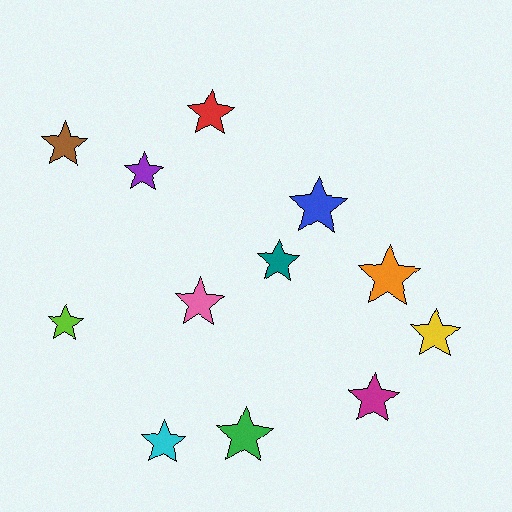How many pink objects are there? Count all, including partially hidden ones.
There is 1 pink object.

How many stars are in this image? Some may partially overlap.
There are 12 stars.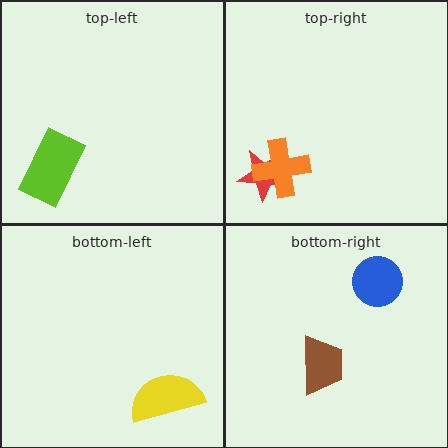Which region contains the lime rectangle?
The top-left region.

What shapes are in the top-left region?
The lime rectangle.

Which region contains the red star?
The top-right region.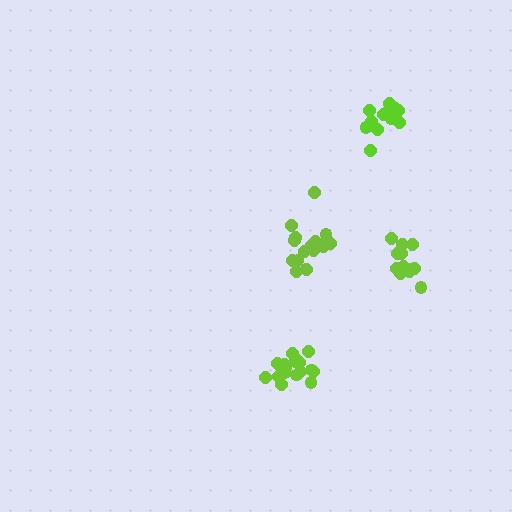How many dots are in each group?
Group 1: 15 dots, Group 2: 13 dots, Group 3: 17 dots, Group 4: 14 dots (59 total).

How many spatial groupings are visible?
There are 4 spatial groupings.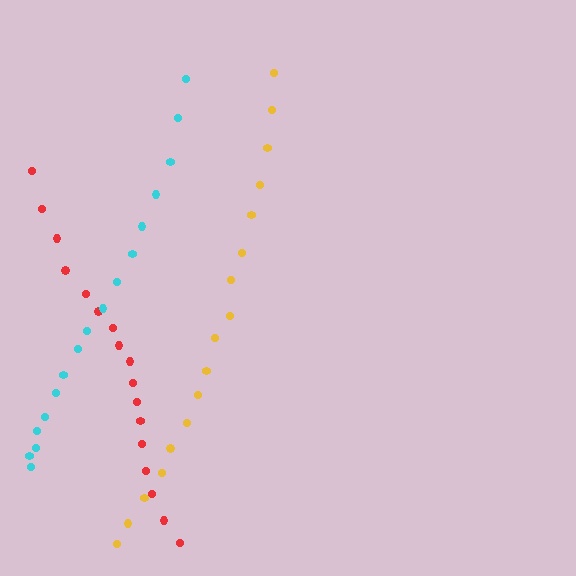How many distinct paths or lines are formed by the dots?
There are 3 distinct paths.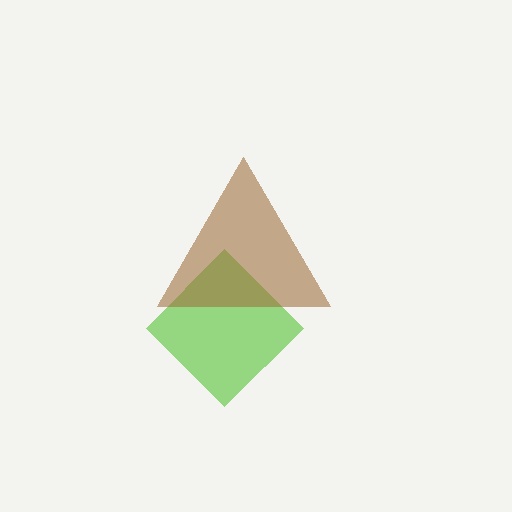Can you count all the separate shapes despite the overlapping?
Yes, there are 2 separate shapes.